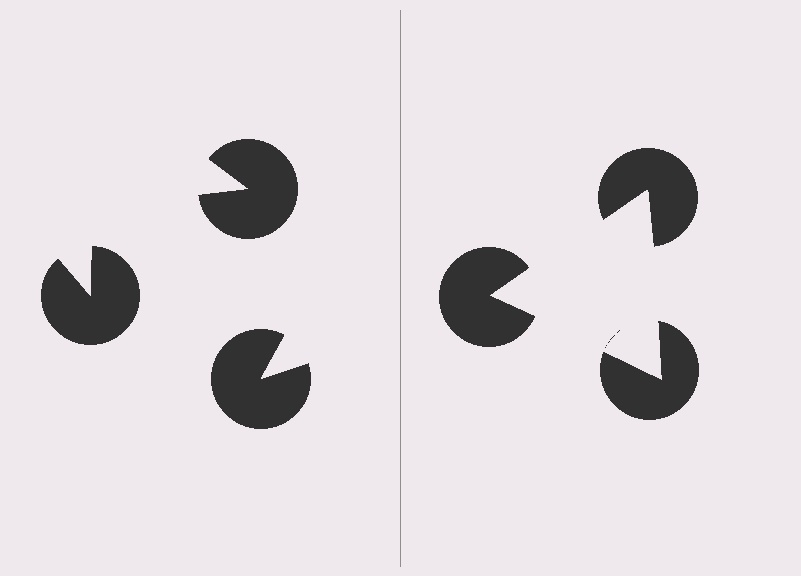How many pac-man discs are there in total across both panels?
6 — 3 on each side.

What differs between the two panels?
The pac-man discs are positioned identically on both sides; only the wedge orientations differ. On the right they align to a triangle; on the left they are misaligned.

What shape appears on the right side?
An illusory triangle.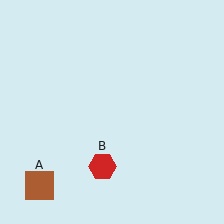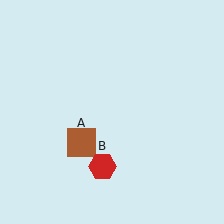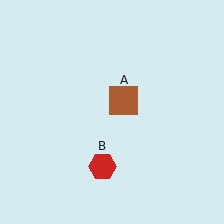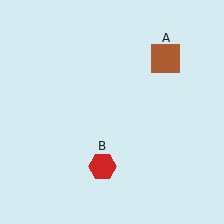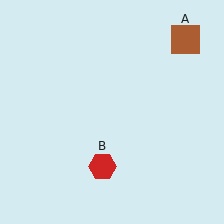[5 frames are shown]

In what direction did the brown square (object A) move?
The brown square (object A) moved up and to the right.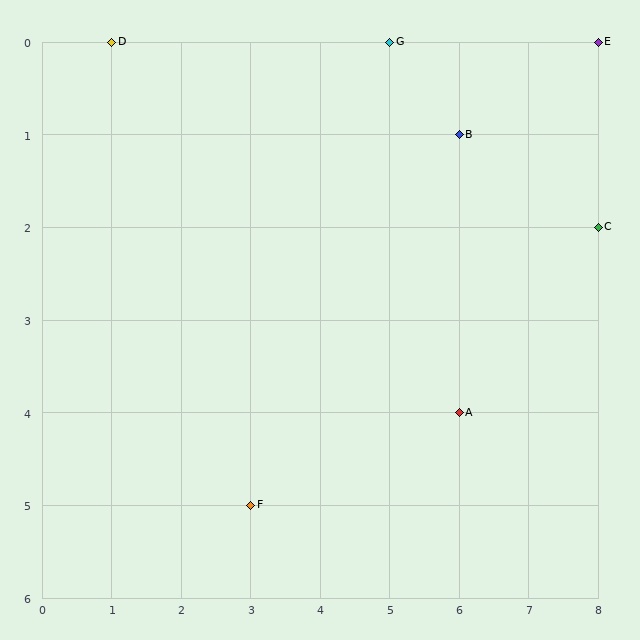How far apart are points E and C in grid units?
Points E and C are 2 rows apart.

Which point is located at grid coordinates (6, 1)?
Point B is at (6, 1).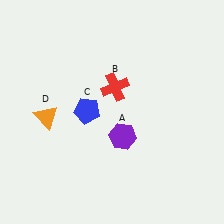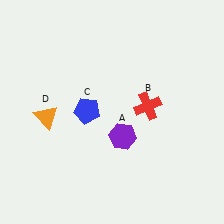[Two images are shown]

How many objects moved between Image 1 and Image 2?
1 object moved between the two images.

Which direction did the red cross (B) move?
The red cross (B) moved right.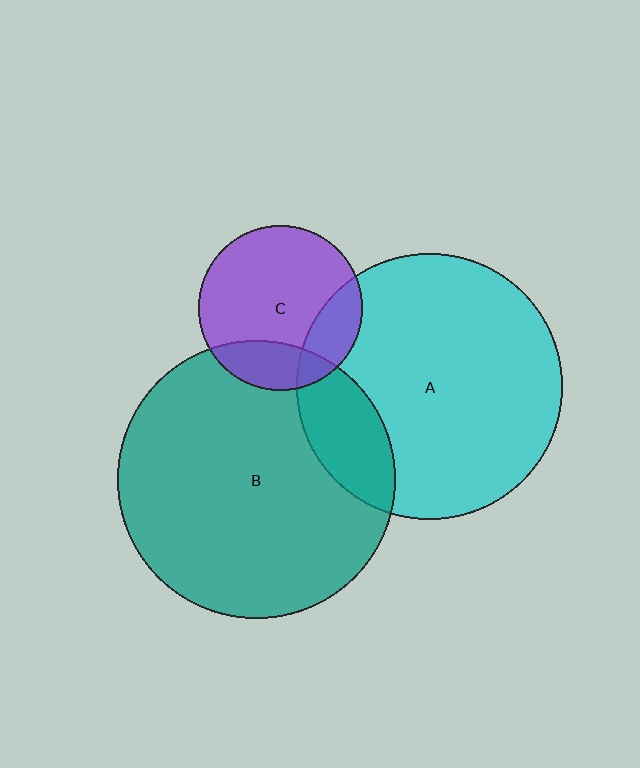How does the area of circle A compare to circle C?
Approximately 2.6 times.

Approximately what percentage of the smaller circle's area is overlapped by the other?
Approximately 20%.